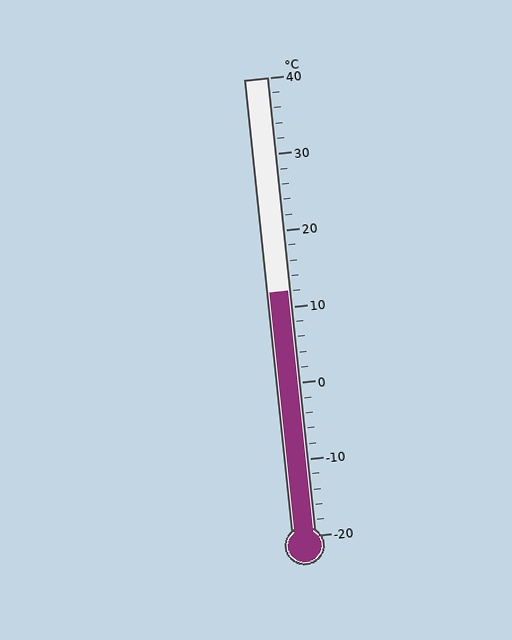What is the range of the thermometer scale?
The thermometer scale ranges from -20°C to 40°C.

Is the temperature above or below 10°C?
The temperature is above 10°C.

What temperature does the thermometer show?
The thermometer shows approximately 12°C.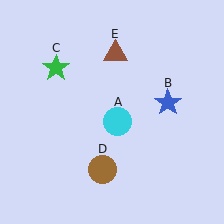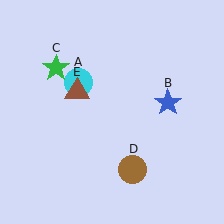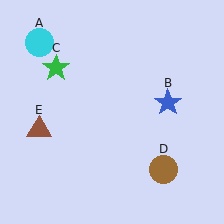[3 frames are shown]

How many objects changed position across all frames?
3 objects changed position: cyan circle (object A), brown circle (object D), brown triangle (object E).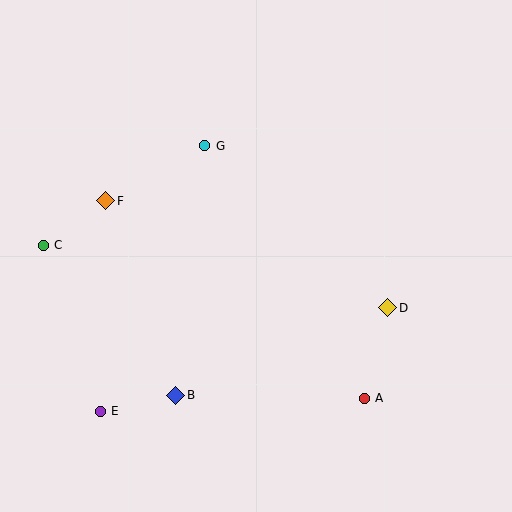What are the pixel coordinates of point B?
Point B is at (176, 395).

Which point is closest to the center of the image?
Point G at (205, 146) is closest to the center.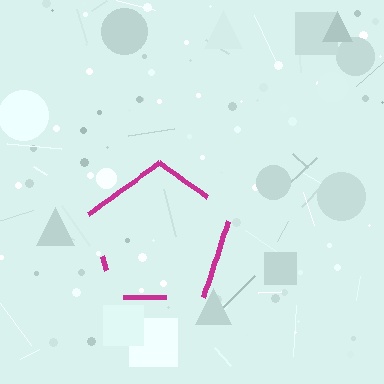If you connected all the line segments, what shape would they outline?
They would outline a pentagon.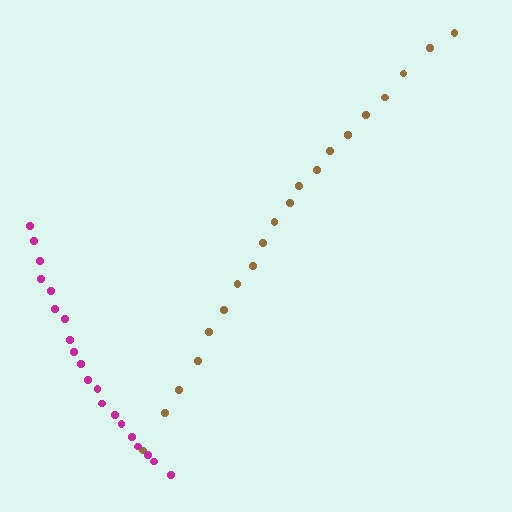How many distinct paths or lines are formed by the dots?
There are 2 distinct paths.